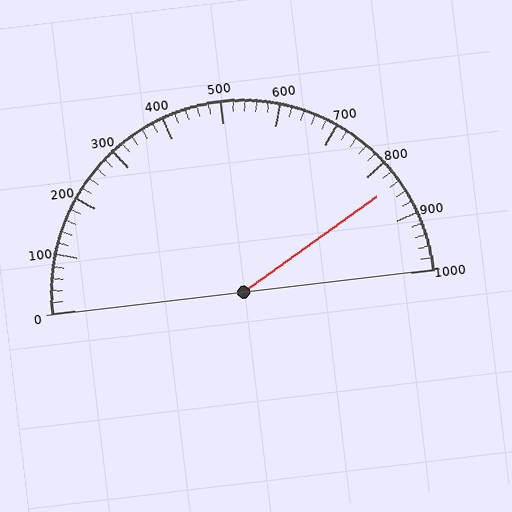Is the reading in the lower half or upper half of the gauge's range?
The reading is in the upper half of the range (0 to 1000).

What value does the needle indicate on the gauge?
The needle indicates approximately 840.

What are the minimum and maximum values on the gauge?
The gauge ranges from 0 to 1000.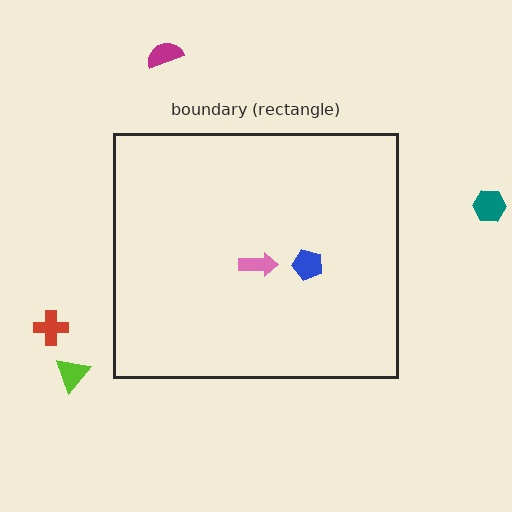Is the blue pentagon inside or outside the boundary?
Inside.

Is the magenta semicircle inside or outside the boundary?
Outside.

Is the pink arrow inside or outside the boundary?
Inside.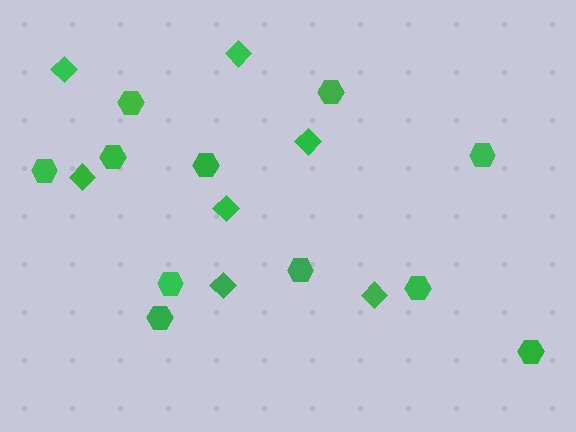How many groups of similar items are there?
There are 2 groups: one group of diamonds (7) and one group of hexagons (11).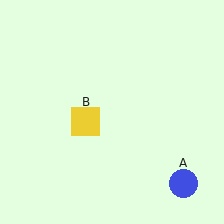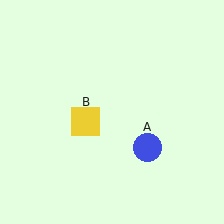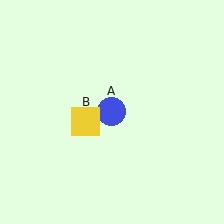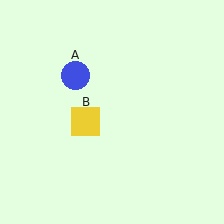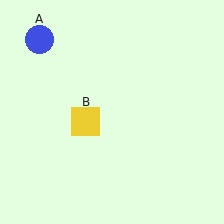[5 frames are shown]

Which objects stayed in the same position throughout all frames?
Yellow square (object B) remained stationary.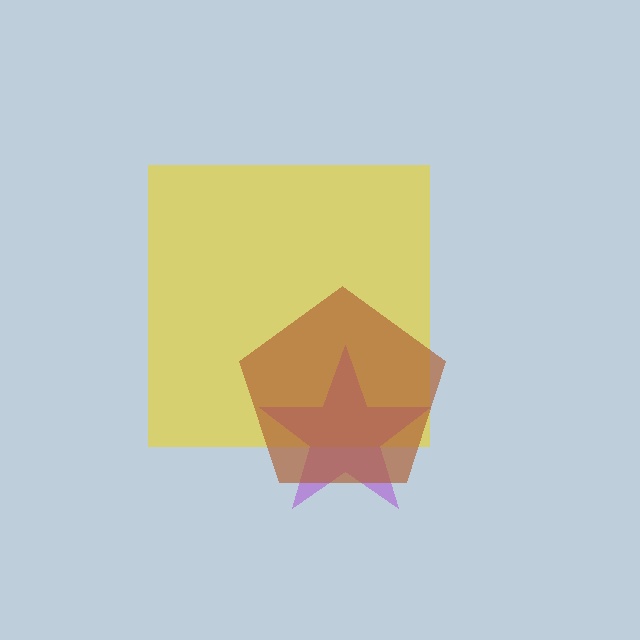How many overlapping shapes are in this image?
There are 3 overlapping shapes in the image.